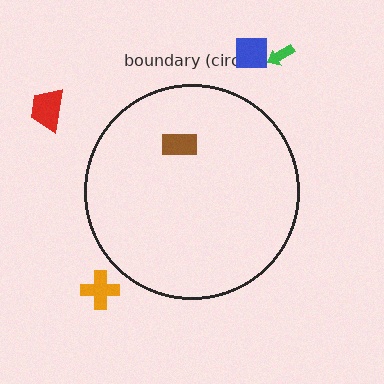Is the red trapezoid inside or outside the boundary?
Outside.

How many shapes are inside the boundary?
1 inside, 4 outside.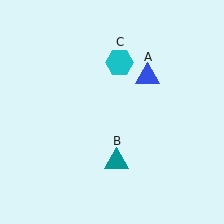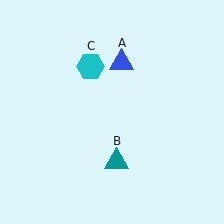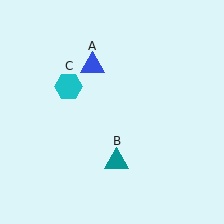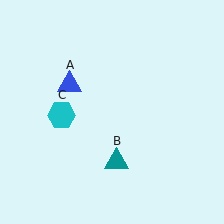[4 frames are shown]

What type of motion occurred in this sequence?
The blue triangle (object A), cyan hexagon (object C) rotated counterclockwise around the center of the scene.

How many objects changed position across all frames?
2 objects changed position: blue triangle (object A), cyan hexagon (object C).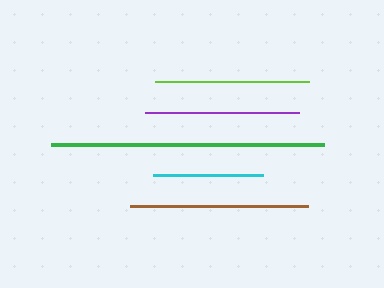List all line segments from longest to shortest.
From longest to shortest: green, brown, lime, purple, cyan.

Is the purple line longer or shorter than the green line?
The green line is longer than the purple line.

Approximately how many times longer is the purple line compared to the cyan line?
The purple line is approximately 1.4 times the length of the cyan line.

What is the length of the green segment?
The green segment is approximately 274 pixels long.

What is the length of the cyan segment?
The cyan segment is approximately 110 pixels long.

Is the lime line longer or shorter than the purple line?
The lime line is longer than the purple line.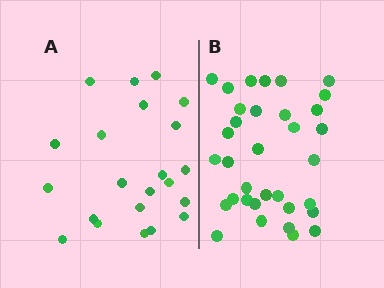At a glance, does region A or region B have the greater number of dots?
Region B (the right region) has more dots.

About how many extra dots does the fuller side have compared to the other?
Region B has roughly 12 or so more dots than region A.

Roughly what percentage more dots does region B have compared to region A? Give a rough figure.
About 55% more.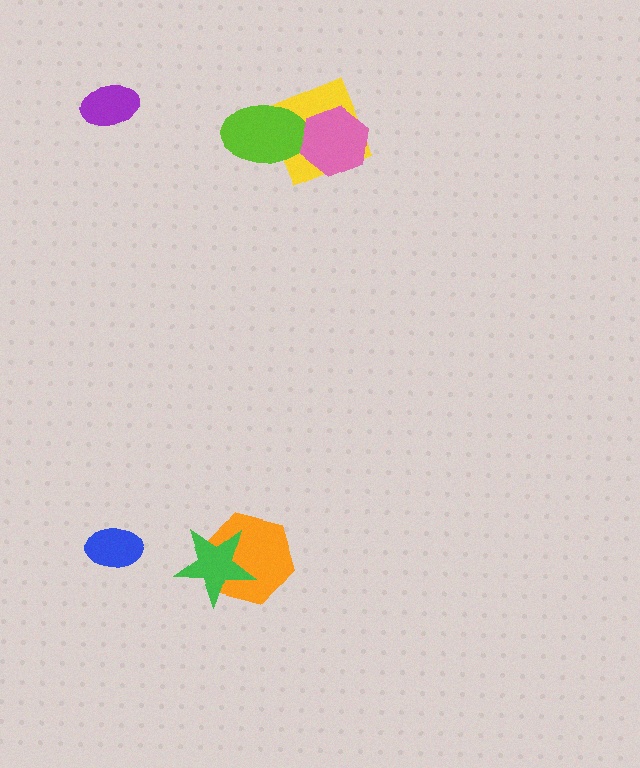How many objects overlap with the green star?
1 object overlaps with the green star.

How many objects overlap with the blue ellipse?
0 objects overlap with the blue ellipse.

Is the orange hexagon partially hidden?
Yes, it is partially covered by another shape.